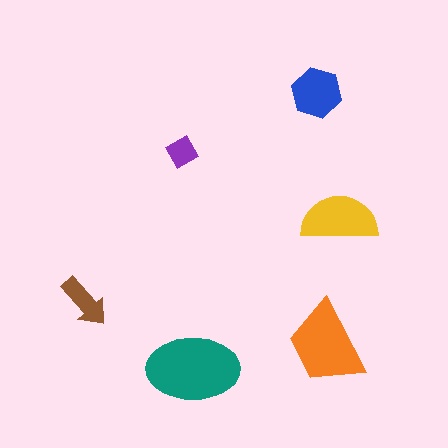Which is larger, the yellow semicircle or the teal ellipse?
The teal ellipse.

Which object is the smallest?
The purple diamond.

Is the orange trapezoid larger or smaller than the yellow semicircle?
Larger.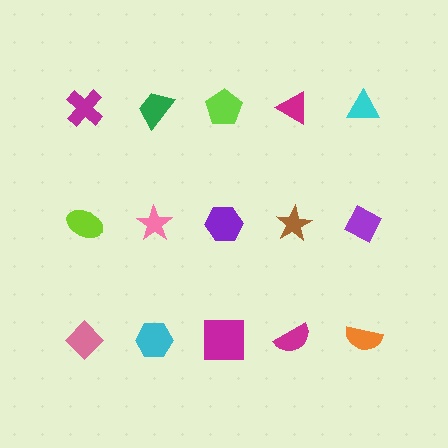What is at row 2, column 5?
A purple diamond.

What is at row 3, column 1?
A pink diamond.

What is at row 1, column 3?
A lime pentagon.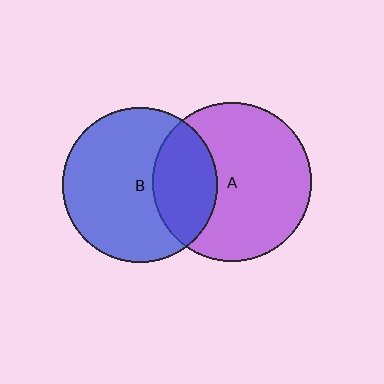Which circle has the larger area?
Circle A (purple).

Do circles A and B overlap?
Yes.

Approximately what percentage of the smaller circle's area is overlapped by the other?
Approximately 30%.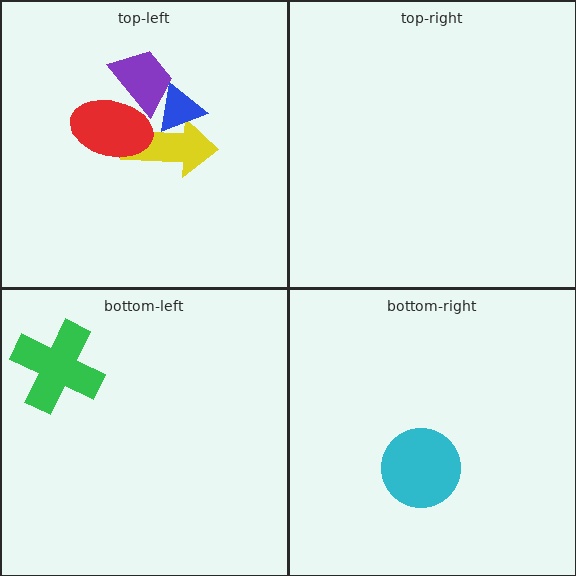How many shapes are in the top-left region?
4.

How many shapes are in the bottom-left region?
1.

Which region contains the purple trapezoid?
The top-left region.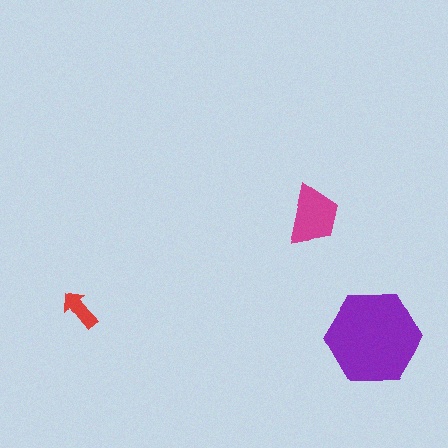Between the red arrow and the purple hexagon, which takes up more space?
The purple hexagon.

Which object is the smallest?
The red arrow.